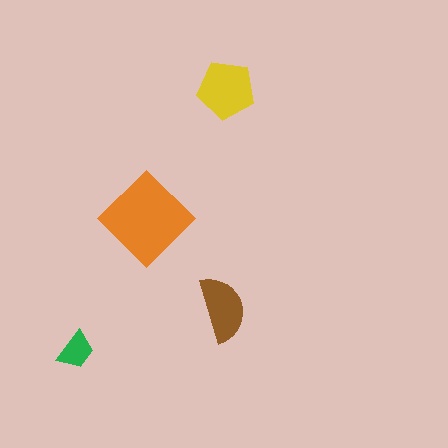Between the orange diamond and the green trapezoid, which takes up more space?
The orange diamond.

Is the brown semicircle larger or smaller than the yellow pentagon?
Smaller.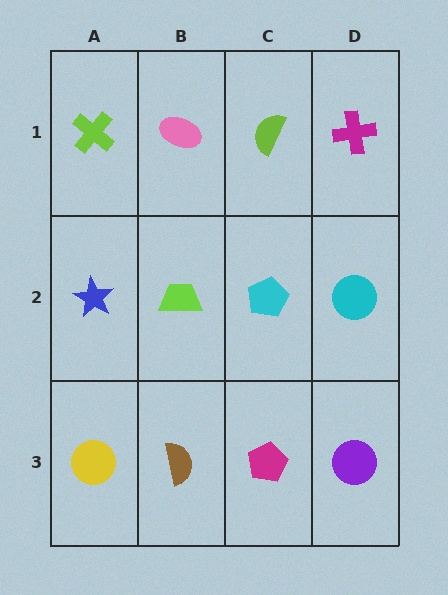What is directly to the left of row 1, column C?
A pink ellipse.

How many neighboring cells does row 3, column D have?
2.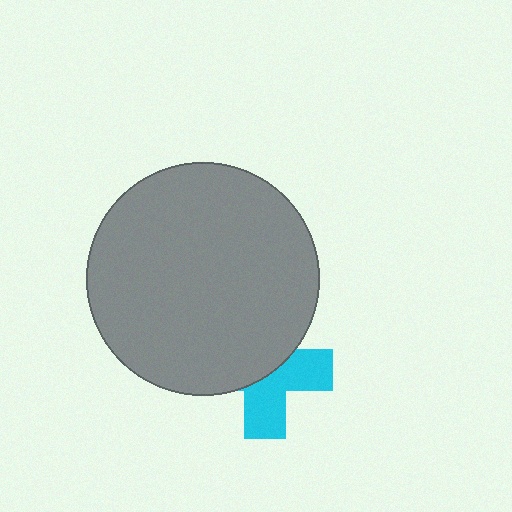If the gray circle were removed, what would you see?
You would see the complete cyan cross.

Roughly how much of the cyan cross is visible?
About half of it is visible (roughly 47%).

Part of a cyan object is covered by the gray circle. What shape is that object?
It is a cross.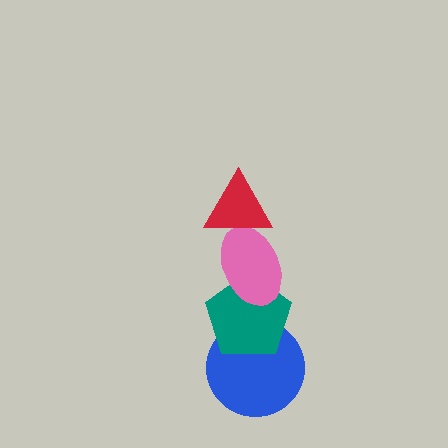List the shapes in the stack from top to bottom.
From top to bottom: the red triangle, the pink ellipse, the teal pentagon, the blue circle.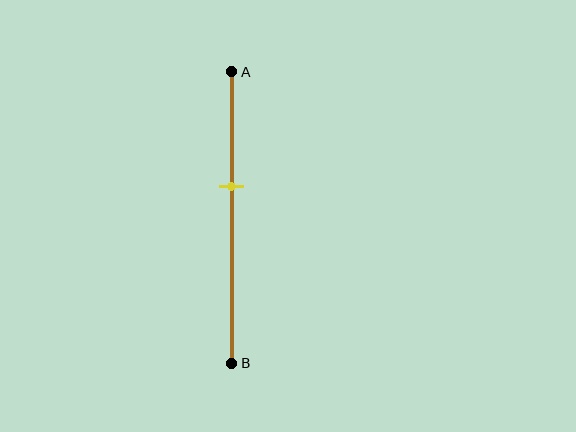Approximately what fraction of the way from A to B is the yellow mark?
The yellow mark is approximately 40% of the way from A to B.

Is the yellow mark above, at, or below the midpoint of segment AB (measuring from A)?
The yellow mark is above the midpoint of segment AB.